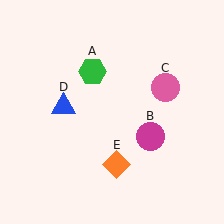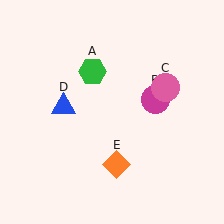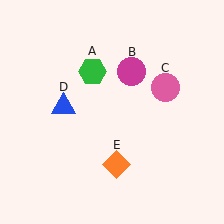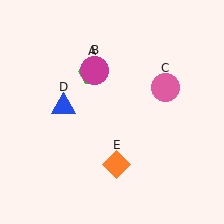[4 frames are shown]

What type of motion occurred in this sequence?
The magenta circle (object B) rotated counterclockwise around the center of the scene.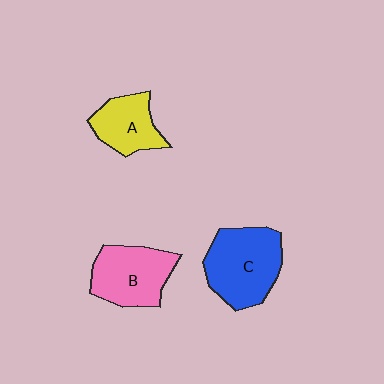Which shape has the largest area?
Shape C (blue).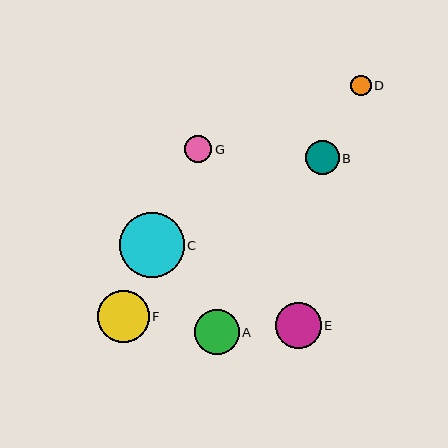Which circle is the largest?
Circle C is the largest with a size of approximately 65 pixels.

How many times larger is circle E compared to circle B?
Circle E is approximately 1.3 times the size of circle B.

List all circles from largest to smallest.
From largest to smallest: C, F, E, A, B, G, D.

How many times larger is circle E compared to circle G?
Circle E is approximately 1.7 times the size of circle G.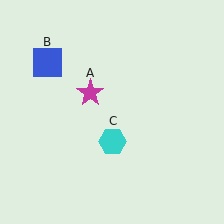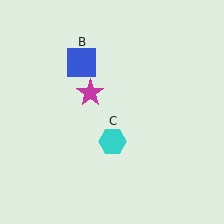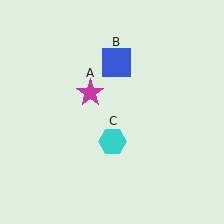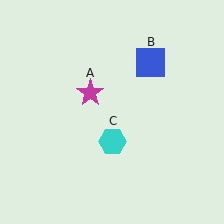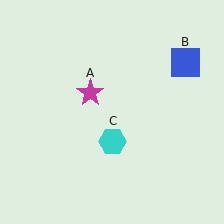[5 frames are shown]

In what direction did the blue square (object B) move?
The blue square (object B) moved right.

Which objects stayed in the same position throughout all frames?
Magenta star (object A) and cyan hexagon (object C) remained stationary.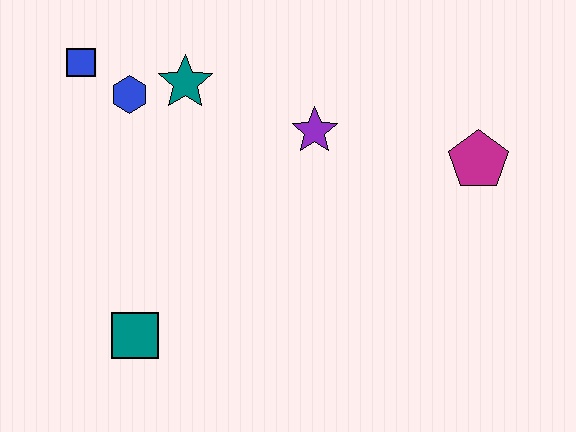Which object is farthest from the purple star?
The teal square is farthest from the purple star.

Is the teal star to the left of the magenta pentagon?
Yes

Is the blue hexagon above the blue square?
No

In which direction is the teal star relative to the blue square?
The teal star is to the right of the blue square.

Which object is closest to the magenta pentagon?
The purple star is closest to the magenta pentagon.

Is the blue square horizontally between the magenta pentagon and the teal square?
No